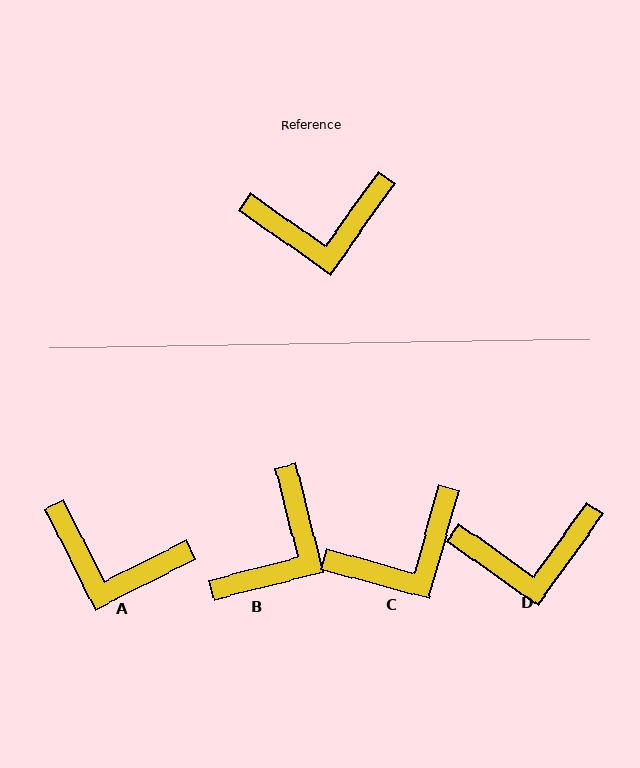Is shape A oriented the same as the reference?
No, it is off by about 28 degrees.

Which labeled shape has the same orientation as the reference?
D.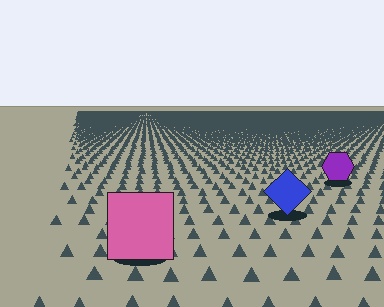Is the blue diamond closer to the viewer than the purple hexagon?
Yes. The blue diamond is closer — you can tell from the texture gradient: the ground texture is coarser near it.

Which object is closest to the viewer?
The pink square is closest. The texture marks near it are larger and more spread out.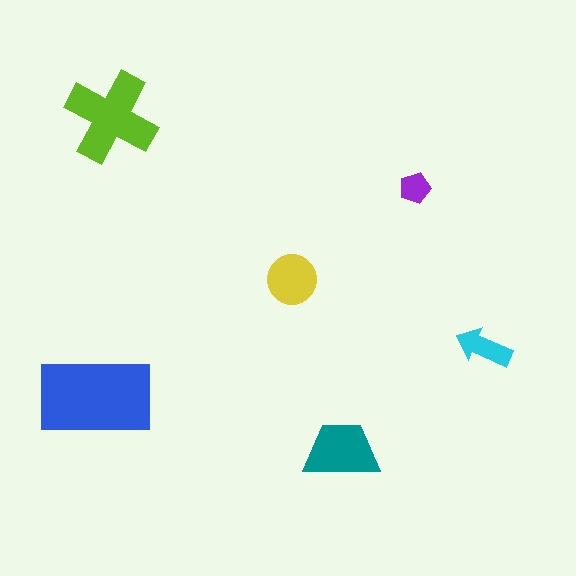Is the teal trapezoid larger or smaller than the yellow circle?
Larger.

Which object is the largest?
The blue rectangle.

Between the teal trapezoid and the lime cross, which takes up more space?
The lime cross.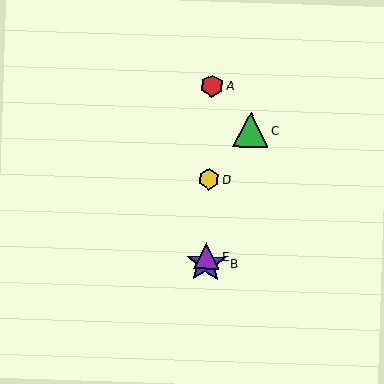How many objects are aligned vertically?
4 objects (A, B, D, E) are aligned vertically.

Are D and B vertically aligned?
Yes, both are at x≈209.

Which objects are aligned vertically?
Objects A, B, D, E are aligned vertically.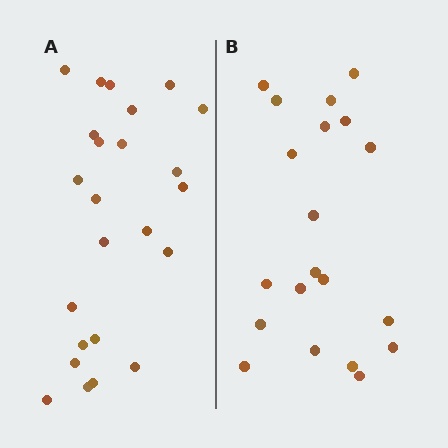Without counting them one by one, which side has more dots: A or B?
Region A (the left region) has more dots.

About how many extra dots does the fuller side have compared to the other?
Region A has about 4 more dots than region B.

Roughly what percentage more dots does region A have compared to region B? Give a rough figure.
About 20% more.